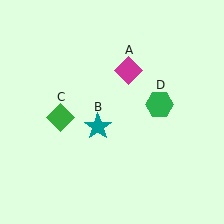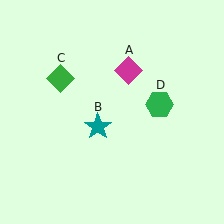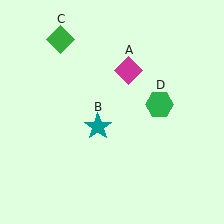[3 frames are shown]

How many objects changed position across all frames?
1 object changed position: green diamond (object C).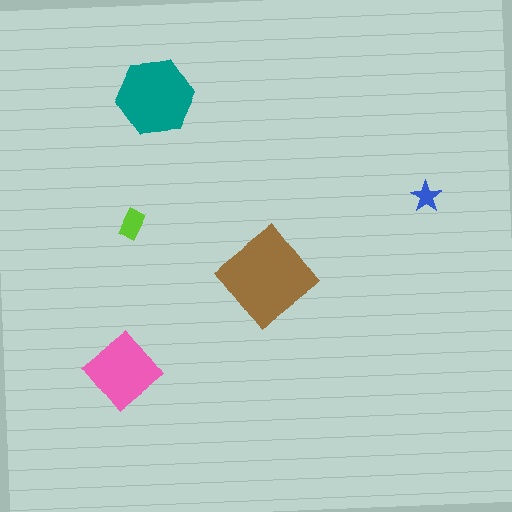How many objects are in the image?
There are 5 objects in the image.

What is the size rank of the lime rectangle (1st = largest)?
4th.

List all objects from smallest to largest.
The blue star, the lime rectangle, the pink diamond, the teal hexagon, the brown diamond.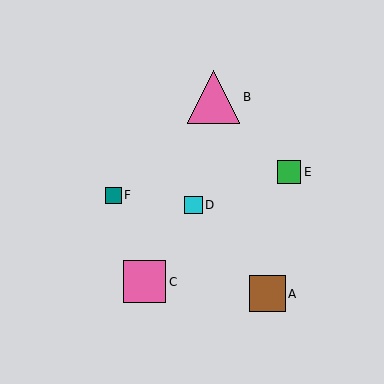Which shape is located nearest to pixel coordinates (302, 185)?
The green square (labeled E) at (289, 172) is nearest to that location.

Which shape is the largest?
The pink triangle (labeled B) is the largest.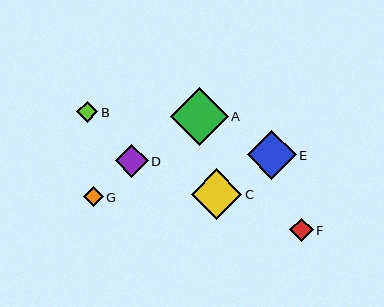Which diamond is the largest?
Diamond A is the largest with a size of approximately 58 pixels.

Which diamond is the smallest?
Diamond G is the smallest with a size of approximately 20 pixels.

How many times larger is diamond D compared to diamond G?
Diamond D is approximately 1.6 times the size of diamond G.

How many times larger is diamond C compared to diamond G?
Diamond C is approximately 2.5 times the size of diamond G.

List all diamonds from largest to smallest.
From largest to smallest: A, C, E, D, F, B, G.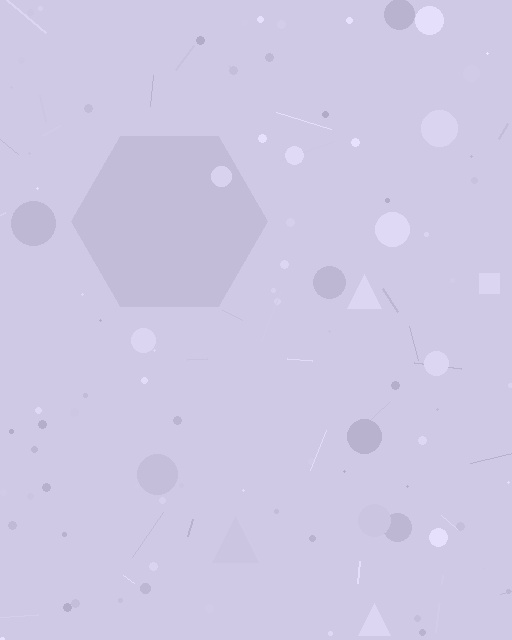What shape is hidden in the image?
A hexagon is hidden in the image.